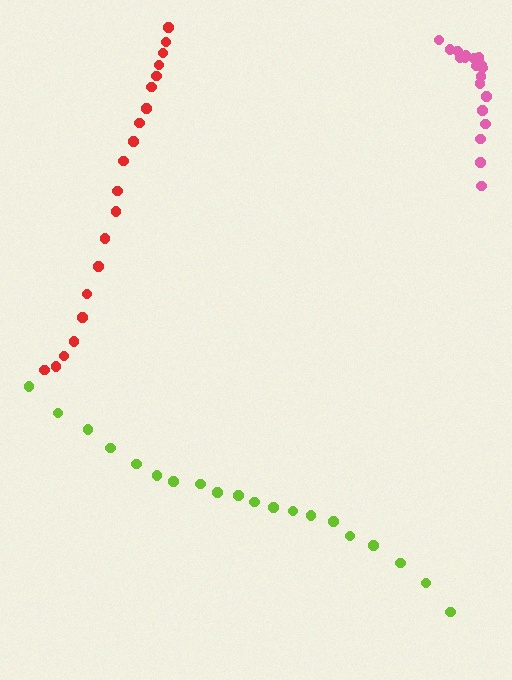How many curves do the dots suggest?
There are 3 distinct paths.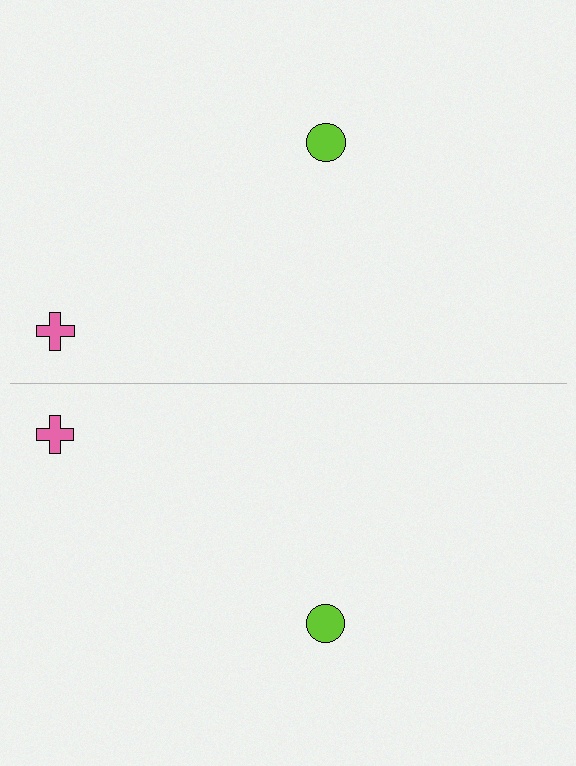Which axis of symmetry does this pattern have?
The pattern has a horizontal axis of symmetry running through the center of the image.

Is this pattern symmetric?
Yes, this pattern has bilateral (reflection) symmetry.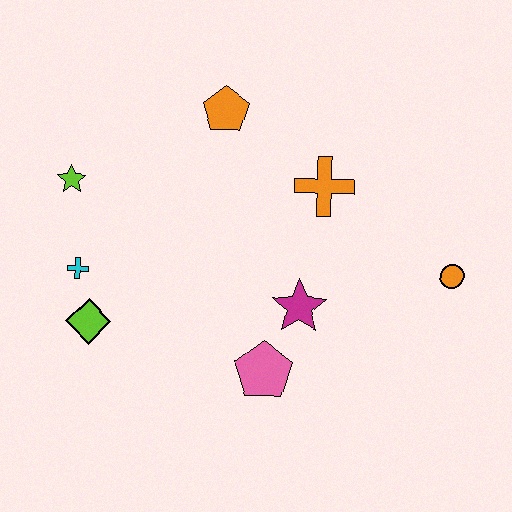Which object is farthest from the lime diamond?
The orange circle is farthest from the lime diamond.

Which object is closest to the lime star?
The cyan cross is closest to the lime star.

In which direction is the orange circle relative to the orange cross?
The orange circle is to the right of the orange cross.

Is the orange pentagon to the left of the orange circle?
Yes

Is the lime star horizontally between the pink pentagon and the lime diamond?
No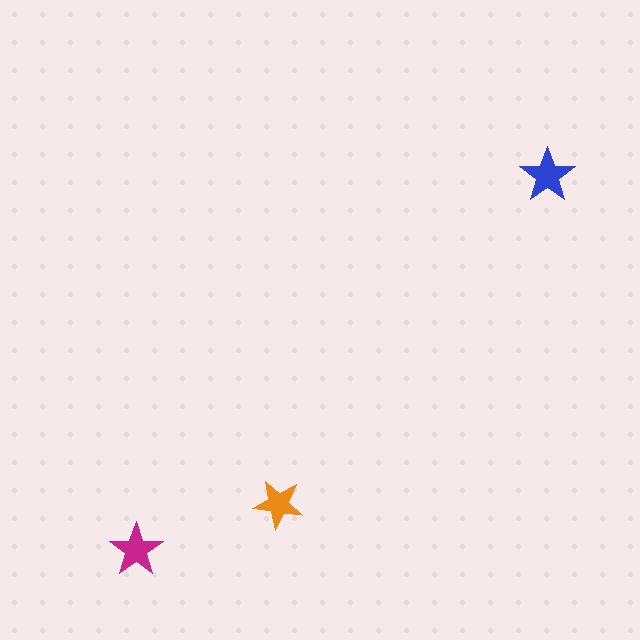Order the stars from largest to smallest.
the blue one, the magenta one, the orange one.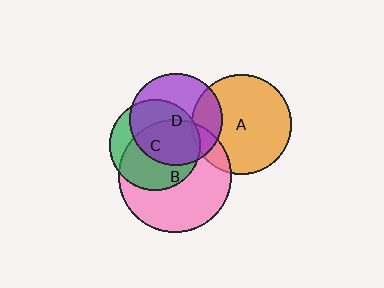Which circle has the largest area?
Circle B (pink).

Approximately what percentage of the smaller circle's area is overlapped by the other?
Approximately 5%.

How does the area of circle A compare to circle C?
Approximately 1.2 times.